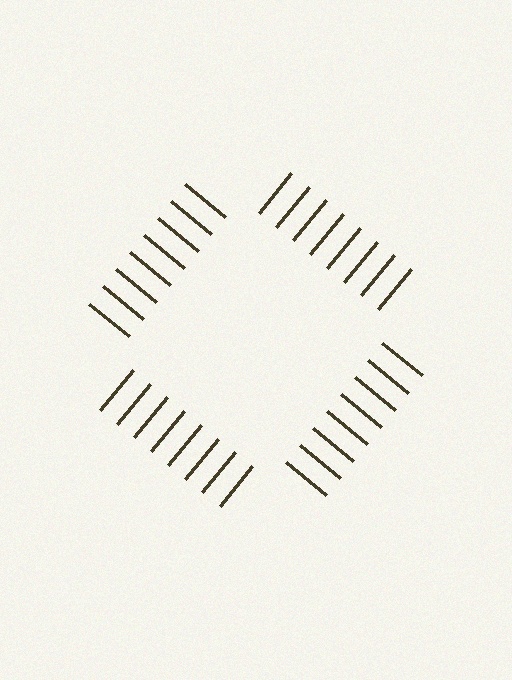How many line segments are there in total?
32 — 8 along each of the 4 edges.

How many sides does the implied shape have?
4 sides — the line-ends trace a square.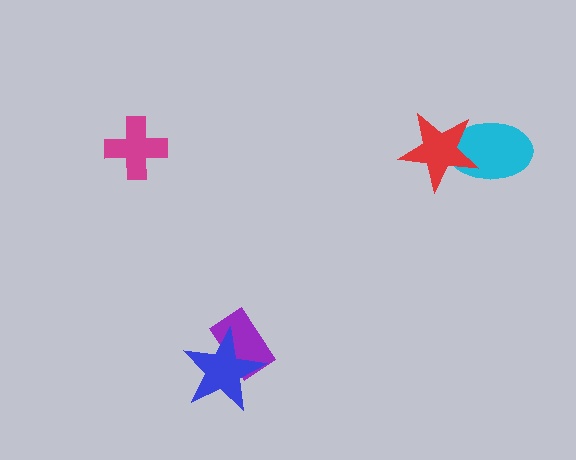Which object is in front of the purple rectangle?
The blue star is in front of the purple rectangle.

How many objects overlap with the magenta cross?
0 objects overlap with the magenta cross.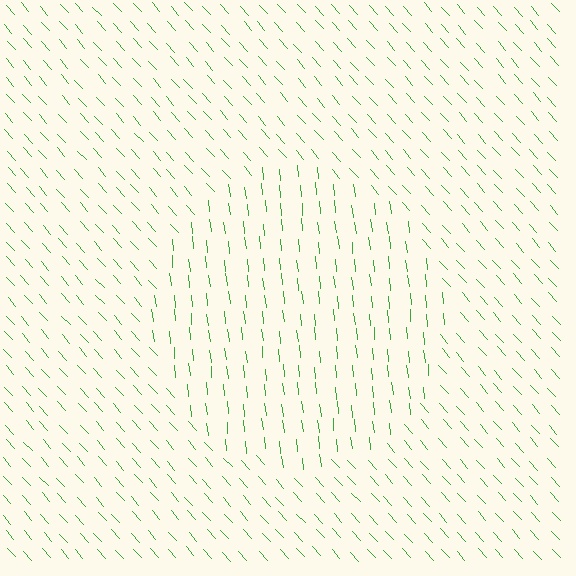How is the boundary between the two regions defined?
The boundary is defined purely by a change in line orientation (approximately 36 degrees difference). All lines are the same color and thickness.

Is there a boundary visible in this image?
Yes, there is a texture boundary formed by a change in line orientation.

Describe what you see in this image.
The image is filled with small green line segments. A circle region in the image has lines oriented differently from the surrounding lines, creating a visible texture boundary.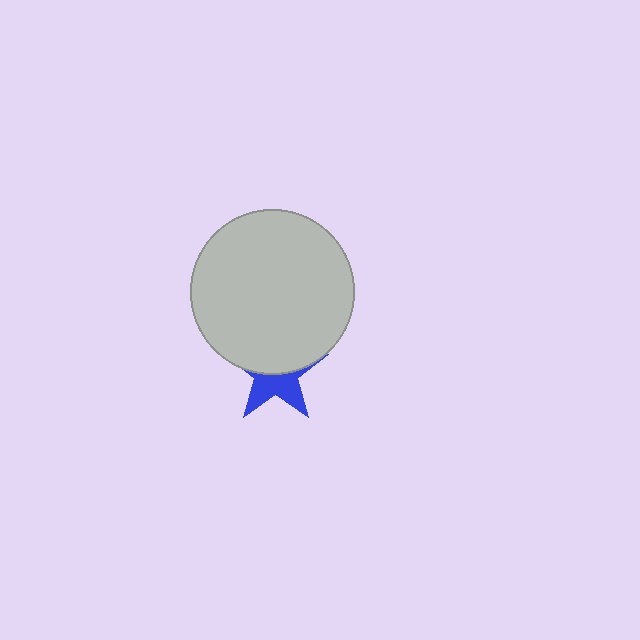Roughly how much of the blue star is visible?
About half of it is visible (roughly 45%).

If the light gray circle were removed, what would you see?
You would see the complete blue star.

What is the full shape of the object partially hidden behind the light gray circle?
The partially hidden object is a blue star.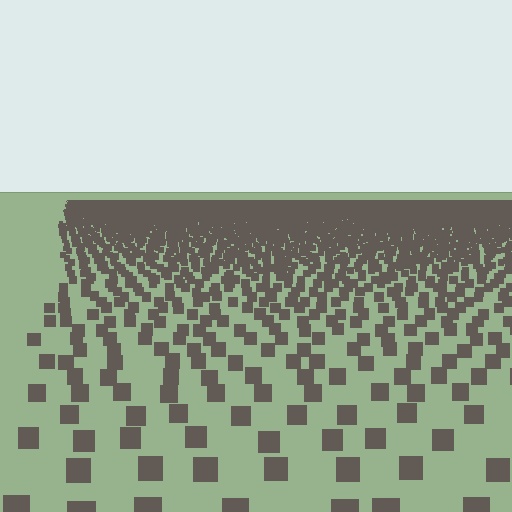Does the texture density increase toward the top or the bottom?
Density increases toward the top.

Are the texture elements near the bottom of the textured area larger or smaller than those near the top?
Larger. Near the bottom, elements are closer to the viewer and appear at a bigger on-screen size.